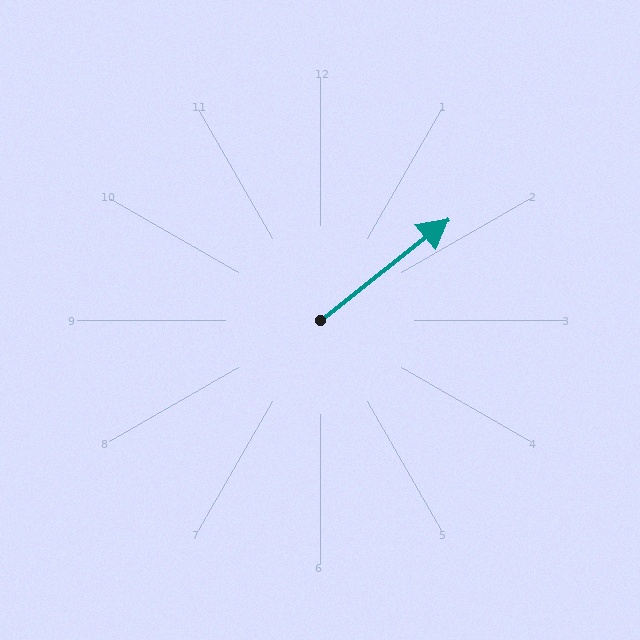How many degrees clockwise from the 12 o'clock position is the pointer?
Approximately 52 degrees.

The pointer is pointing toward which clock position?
Roughly 2 o'clock.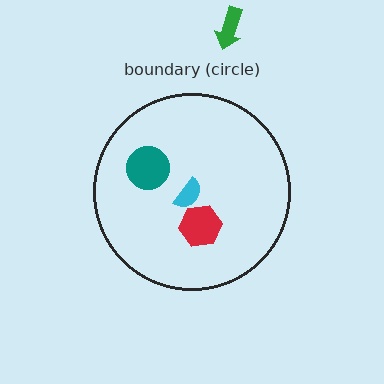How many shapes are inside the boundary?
3 inside, 1 outside.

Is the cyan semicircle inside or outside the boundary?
Inside.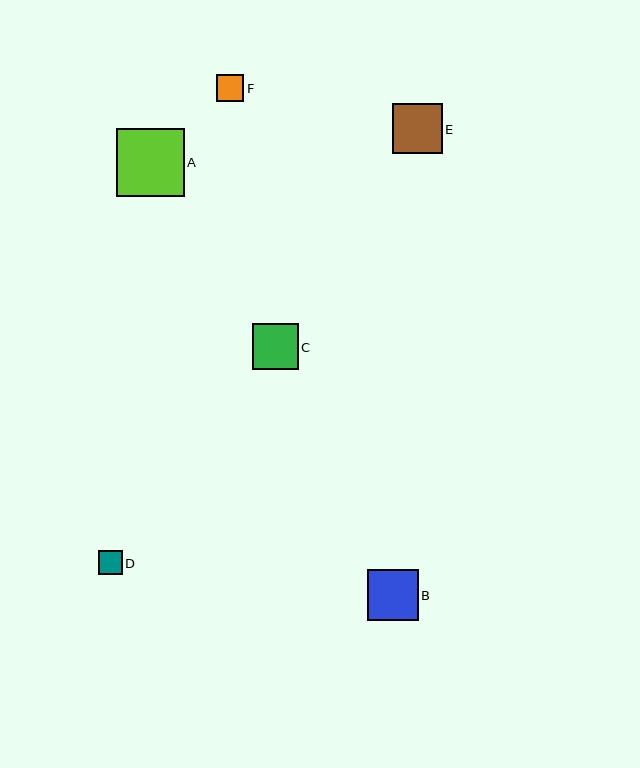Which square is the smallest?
Square D is the smallest with a size of approximately 24 pixels.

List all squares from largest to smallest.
From largest to smallest: A, B, E, C, F, D.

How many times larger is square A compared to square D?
Square A is approximately 2.8 times the size of square D.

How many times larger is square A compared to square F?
Square A is approximately 2.5 times the size of square F.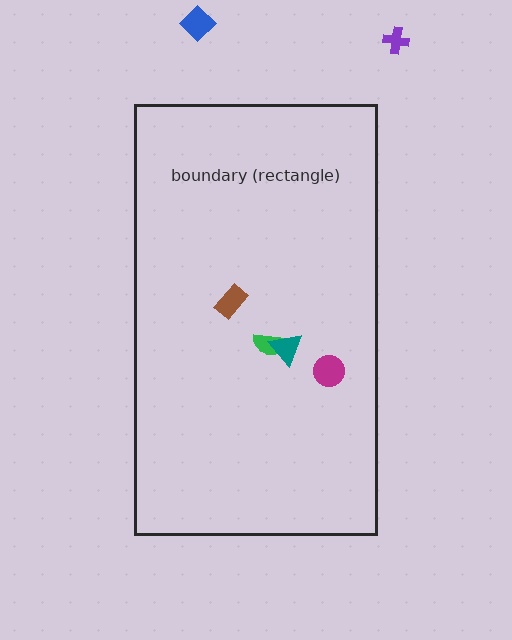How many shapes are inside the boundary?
4 inside, 2 outside.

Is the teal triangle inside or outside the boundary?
Inside.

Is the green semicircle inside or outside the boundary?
Inside.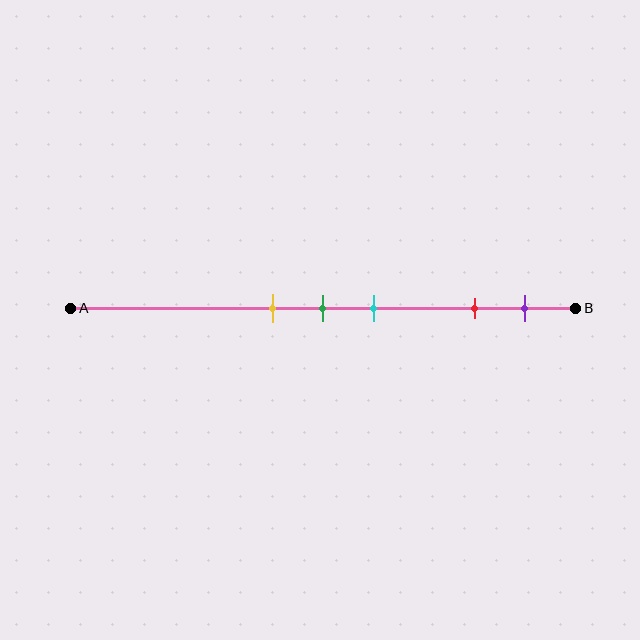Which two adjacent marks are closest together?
The yellow and green marks are the closest adjacent pair.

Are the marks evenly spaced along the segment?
No, the marks are not evenly spaced.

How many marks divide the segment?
There are 5 marks dividing the segment.